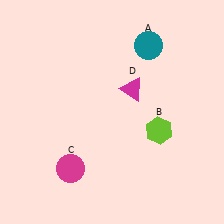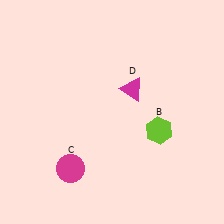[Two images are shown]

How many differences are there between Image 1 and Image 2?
There is 1 difference between the two images.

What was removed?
The teal circle (A) was removed in Image 2.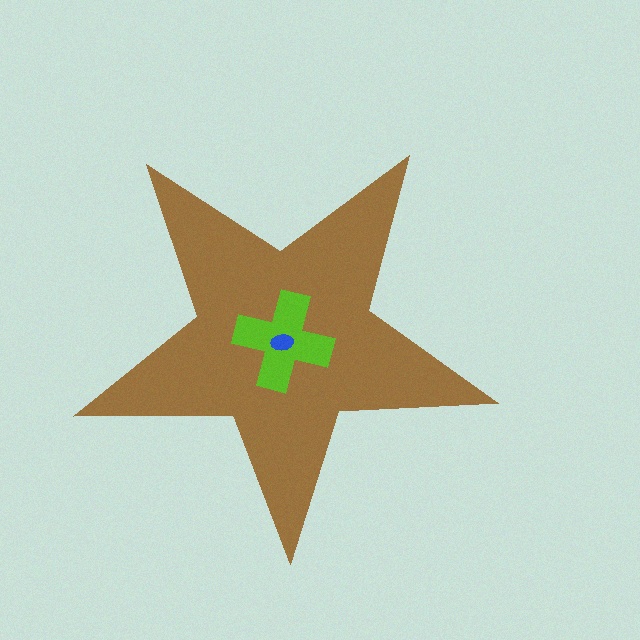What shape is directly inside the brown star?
The lime cross.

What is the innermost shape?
The blue ellipse.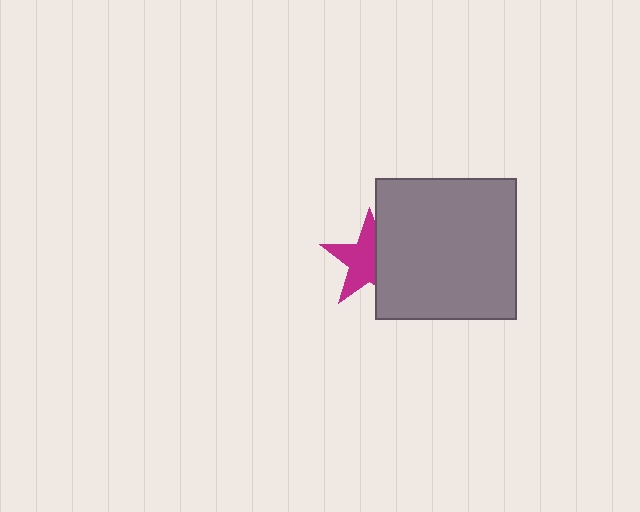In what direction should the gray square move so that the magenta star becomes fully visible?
The gray square should move right. That is the shortest direction to clear the overlap and leave the magenta star fully visible.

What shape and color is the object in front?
The object in front is a gray square.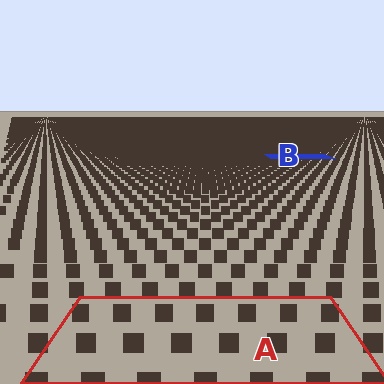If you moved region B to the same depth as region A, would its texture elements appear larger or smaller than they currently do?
They would appear larger. At a closer depth, the same texture elements are projected at a bigger on-screen size.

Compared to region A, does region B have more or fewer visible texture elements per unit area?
Region B has more texture elements per unit area — they are packed more densely because it is farther away.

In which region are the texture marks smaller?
The texture marks are smaller in region B, because it is farther away.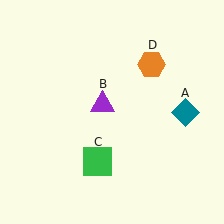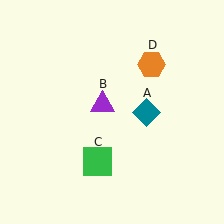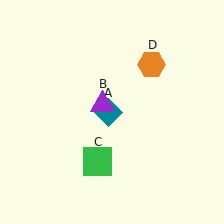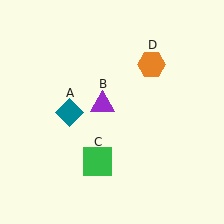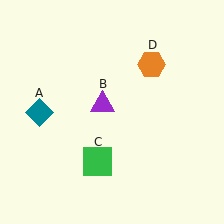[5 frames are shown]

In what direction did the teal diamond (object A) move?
The teal diamond (object A) moved left.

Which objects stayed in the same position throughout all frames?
Purple triangle (object B) and green square (object C) and orange hexagon (object D) remained stationary.